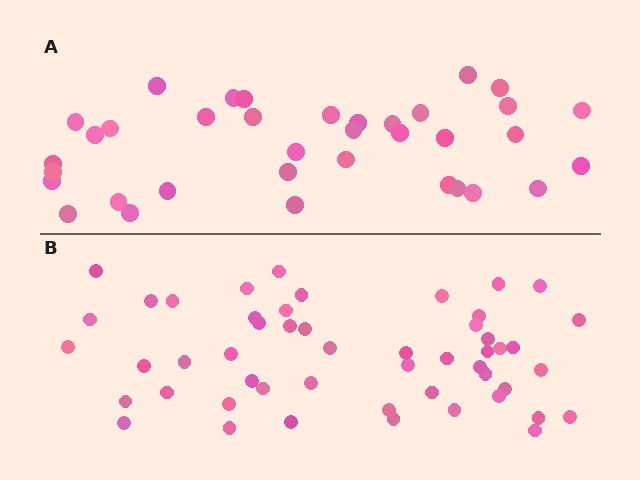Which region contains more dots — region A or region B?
Region B (the bottom region) has more dots.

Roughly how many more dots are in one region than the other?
Region B has approximately 15 more dots than region A.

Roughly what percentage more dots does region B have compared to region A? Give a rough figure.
About 40% more.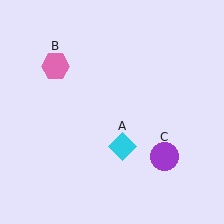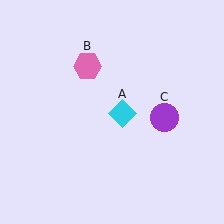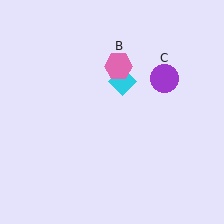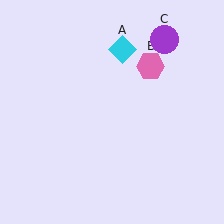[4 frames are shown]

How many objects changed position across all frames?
3 objects changed position: cyan diamond (object A), pink hexagon (object B), purple circle (object C).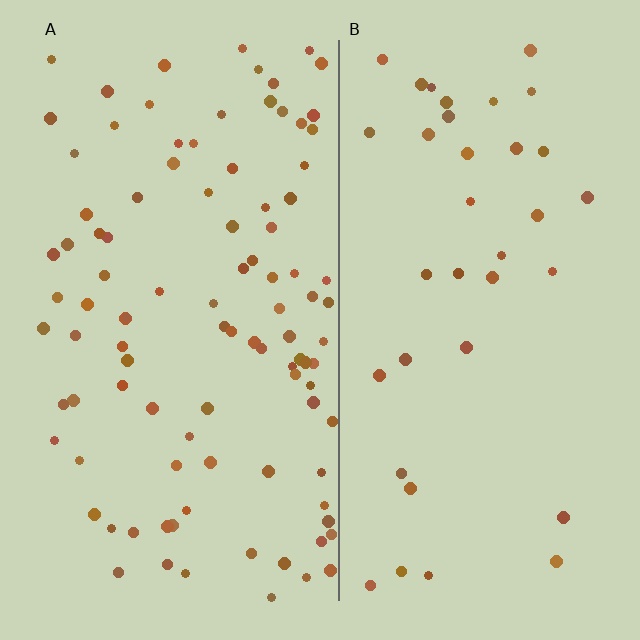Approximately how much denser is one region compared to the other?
Approximately 2.8× — region A over region B.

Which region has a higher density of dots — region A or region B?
A (the left).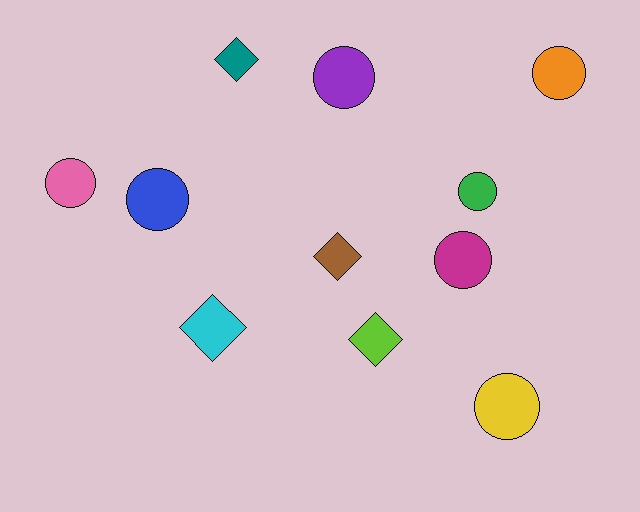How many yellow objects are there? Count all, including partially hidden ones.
There is 1 yellow object.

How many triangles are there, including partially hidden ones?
There are no triangles.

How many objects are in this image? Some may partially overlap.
There are 11 objects.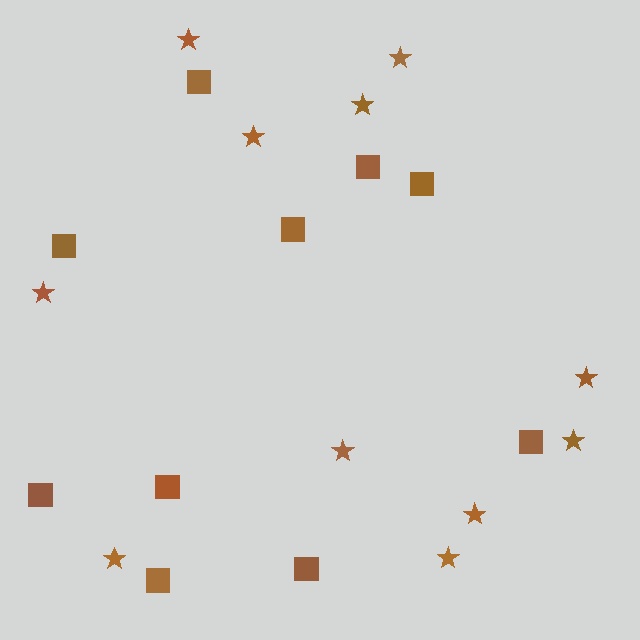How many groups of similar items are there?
There are 2 groups: one group of squares (10) and one group of stars (11).